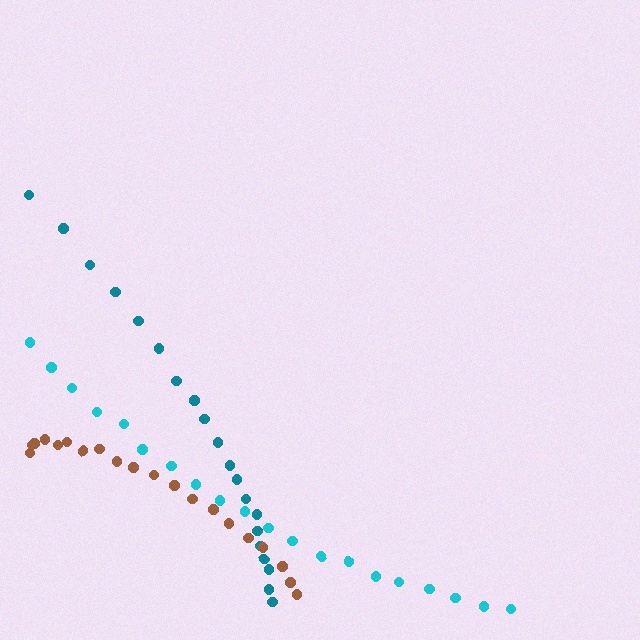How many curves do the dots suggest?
There are 3 distinct paths.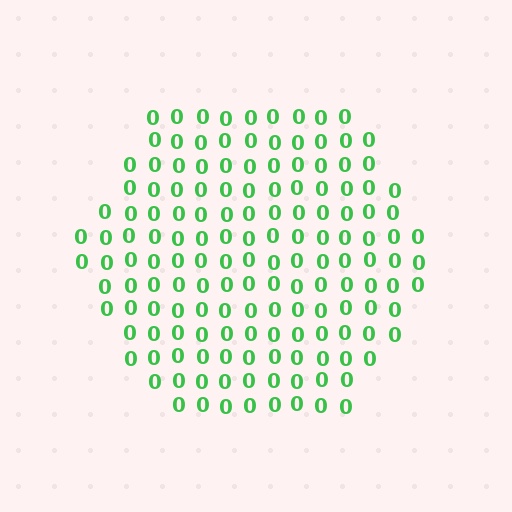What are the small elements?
The small elements are digit 0's.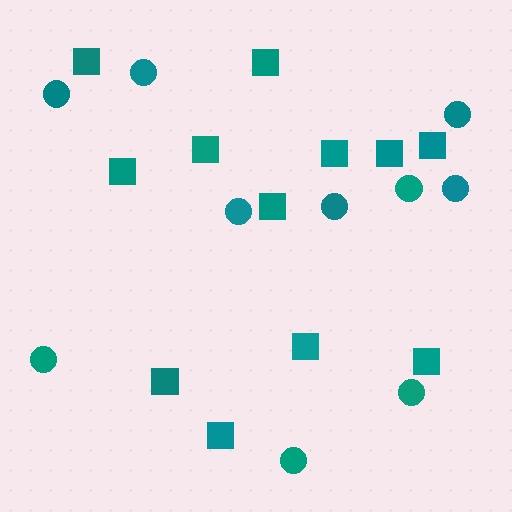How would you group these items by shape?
There are 2 groups: one group of squares (12) and one group of circles (10).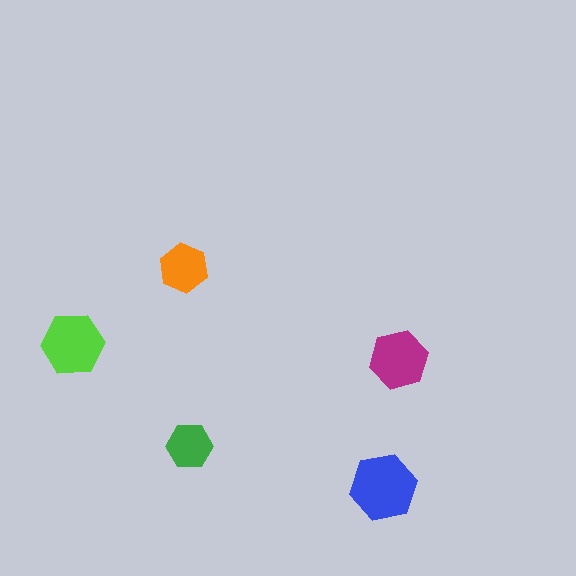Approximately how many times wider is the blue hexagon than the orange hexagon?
About 1.5 times wider.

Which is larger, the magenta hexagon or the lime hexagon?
The lime one.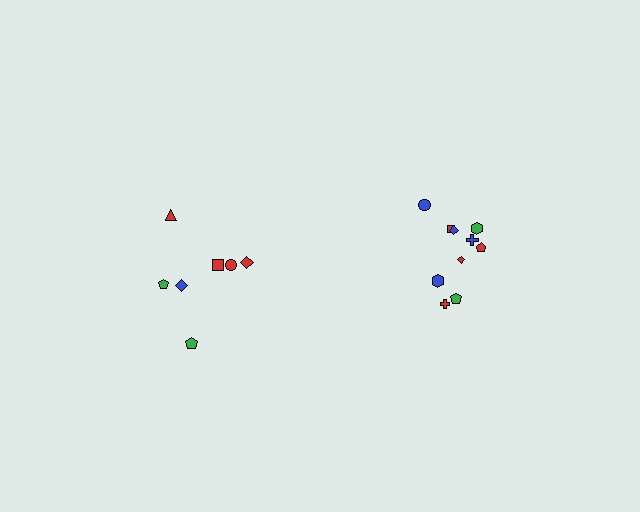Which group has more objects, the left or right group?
The right group.